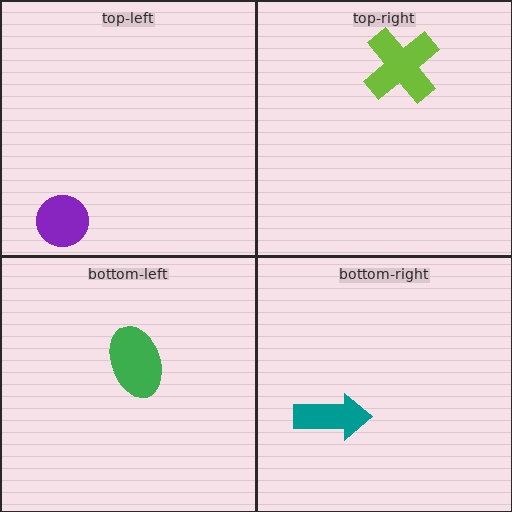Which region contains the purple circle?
The top-left region.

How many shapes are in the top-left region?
1.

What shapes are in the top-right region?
The lime cross.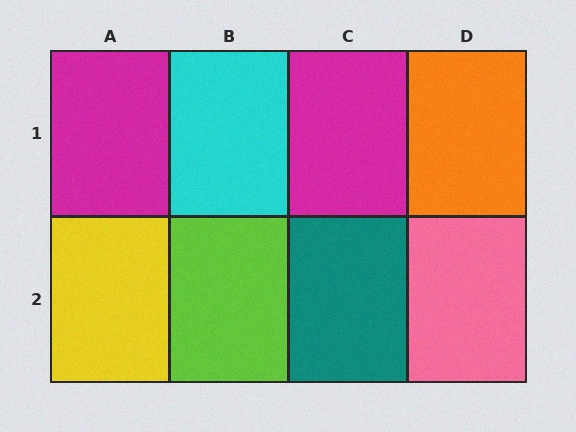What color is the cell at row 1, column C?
Magenta.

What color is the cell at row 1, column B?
Cyan.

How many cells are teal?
1 cell is teal.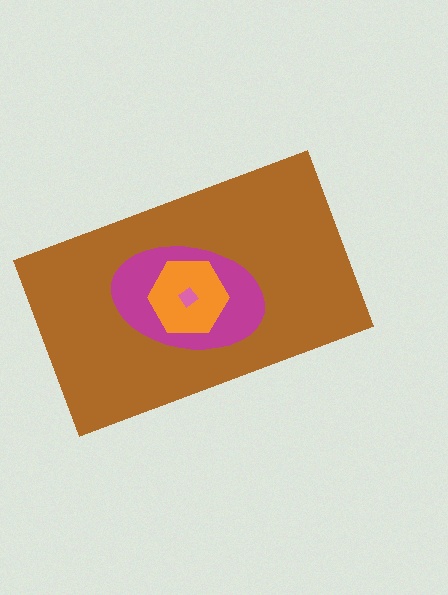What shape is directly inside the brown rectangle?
The magenta ellipse.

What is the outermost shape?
The brown rectangle.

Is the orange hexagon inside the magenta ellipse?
Yes.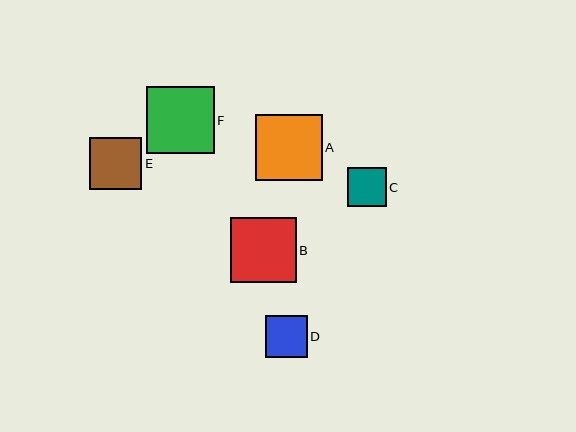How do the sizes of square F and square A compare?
Square F and square A are approximately the same size.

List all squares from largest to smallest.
From largest to smallest: F, A, B, E, D, C.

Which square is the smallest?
Square C is the smallest with a size of approximately 39 pixels.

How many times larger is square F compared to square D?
Square F is approximately 1.6 times the size of square D.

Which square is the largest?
Square F is the largest with a size of approximately 67 pixels.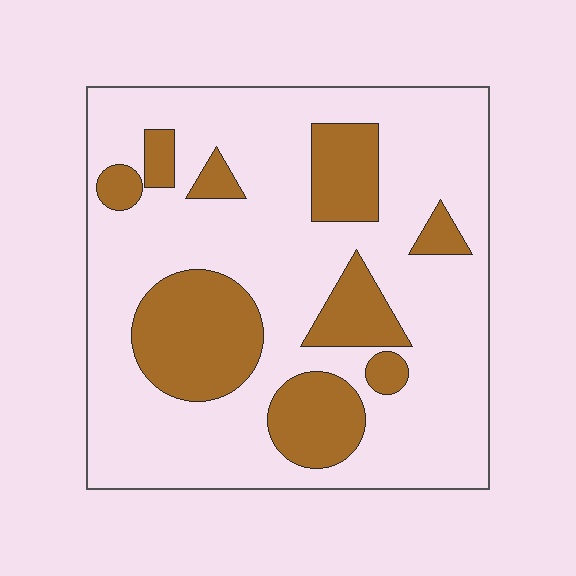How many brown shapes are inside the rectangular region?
9.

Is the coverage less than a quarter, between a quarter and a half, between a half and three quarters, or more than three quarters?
Between a quarter and a half.